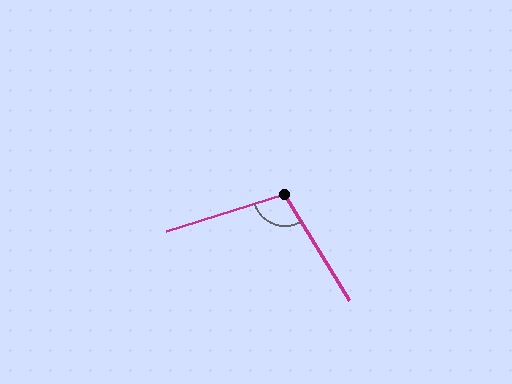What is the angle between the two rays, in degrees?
Approximately 104 degrees.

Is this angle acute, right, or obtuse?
It is obtuse.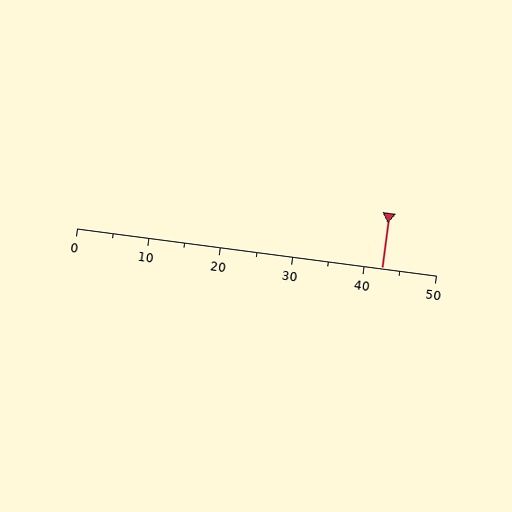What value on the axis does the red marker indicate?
The marker indicates approximately 42.5.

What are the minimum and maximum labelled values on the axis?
The axis runs from 0 to 50.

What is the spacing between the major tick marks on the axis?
The major ticks are spaced 10 apart.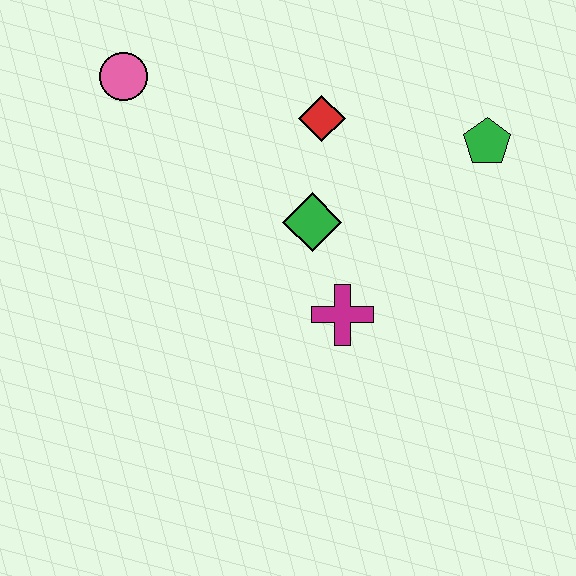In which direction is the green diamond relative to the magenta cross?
The green diamond is above the magenta cross.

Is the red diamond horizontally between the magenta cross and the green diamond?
Yes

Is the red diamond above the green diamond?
Yes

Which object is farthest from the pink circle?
The green pentagon is farthest from the pink circle.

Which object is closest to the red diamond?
The green diamond is closest to the red diamond.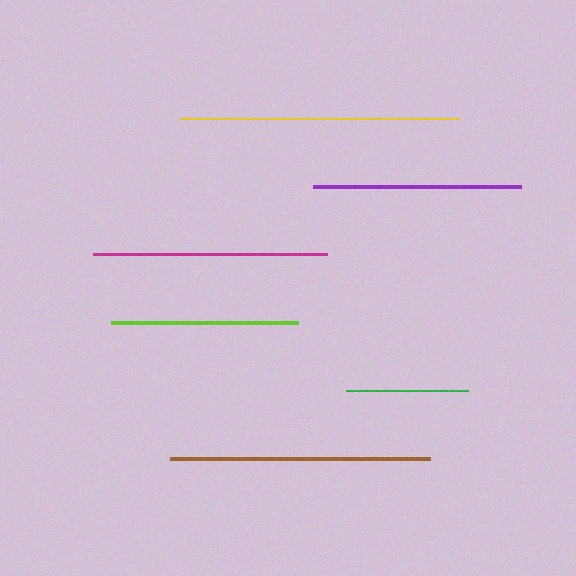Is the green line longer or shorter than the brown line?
The brown line is longer than the green line.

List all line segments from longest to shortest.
From longest to shortest: yellow, brown, magenta, purple, lime, green.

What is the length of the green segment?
The green segment is approximately 121 pixels long.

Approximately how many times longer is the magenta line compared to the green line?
The magenta line is approximately 1.9 times the length of the green line.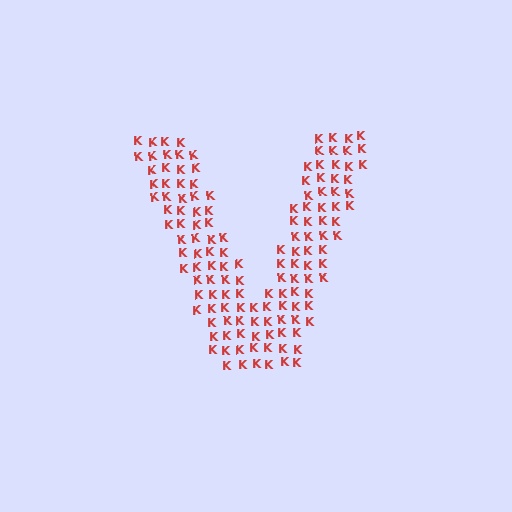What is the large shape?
The large shape is the letter V.